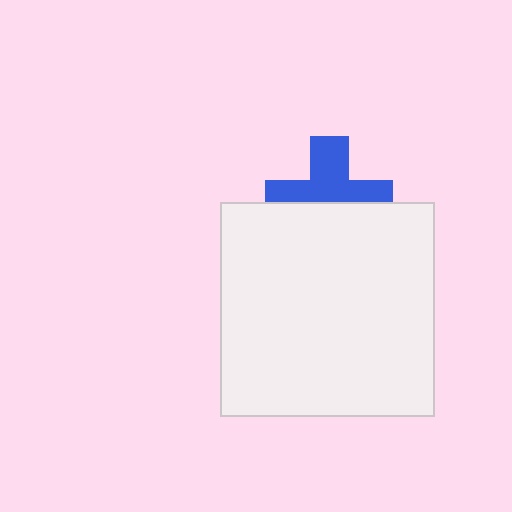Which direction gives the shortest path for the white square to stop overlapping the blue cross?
Moving down gives the shortest separation.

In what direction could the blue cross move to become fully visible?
The blue cross could move up. That would shift it out from behind the white square entirely.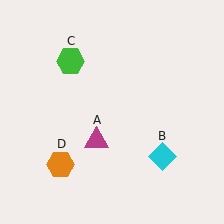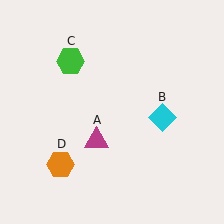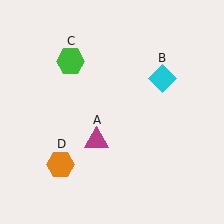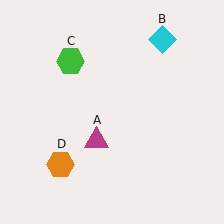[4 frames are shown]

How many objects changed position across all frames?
1 object changed position: cyan diamond (object B).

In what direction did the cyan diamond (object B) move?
The cyan diamond (object B) moved up.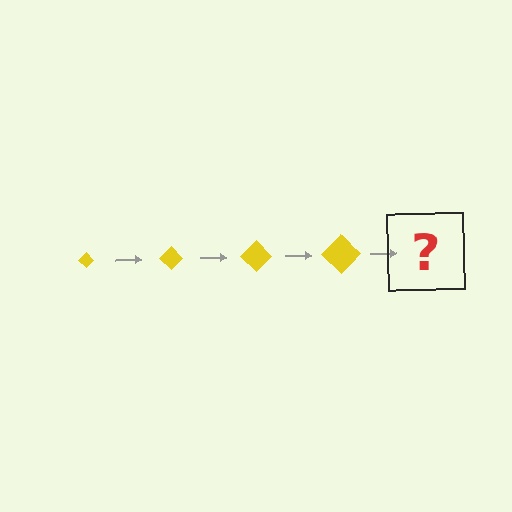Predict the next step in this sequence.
The next step is a yellow diamond, larger than the previous one.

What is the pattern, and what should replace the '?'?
The pattern is that the diamond gets progressively larger each step. The '?' should be a yellow diamond, larger than the previous one.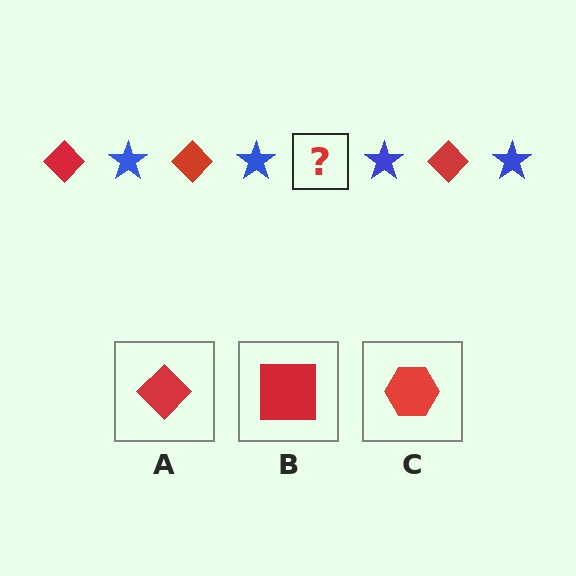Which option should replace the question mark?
Option A.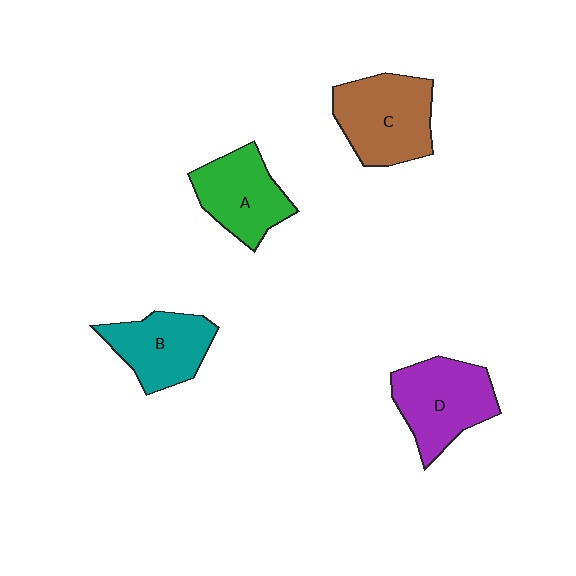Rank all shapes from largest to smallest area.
From largest to smallest: C (brown), D (purple), A (green), B (teal).